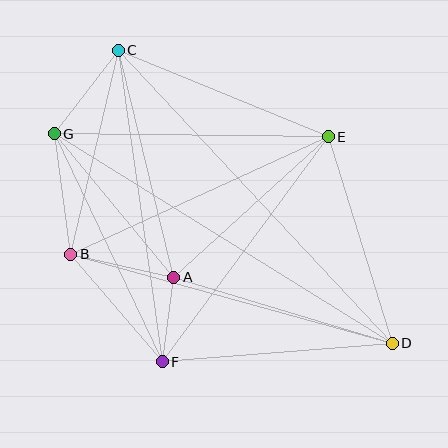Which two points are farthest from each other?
Points C and D are farthest from each other.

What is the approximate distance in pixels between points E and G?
The distance between E and G is approximately 274 pixels.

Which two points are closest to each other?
Points A and F are closest to each other.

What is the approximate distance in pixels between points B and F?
The distance between B and F is approximately 141 pixels.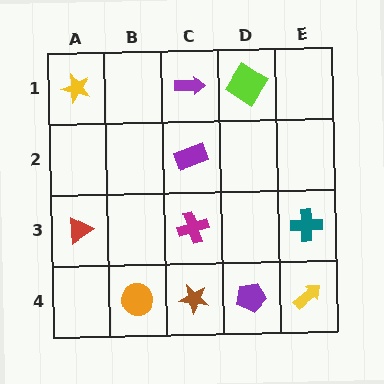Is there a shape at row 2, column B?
No, that cell is empty.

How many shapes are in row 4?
4 shapes.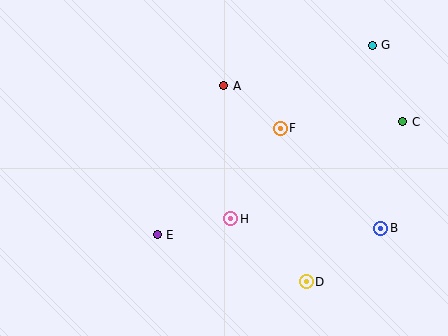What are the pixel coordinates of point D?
Point D is at (306, 282).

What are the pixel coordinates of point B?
Point B is at (381, 228).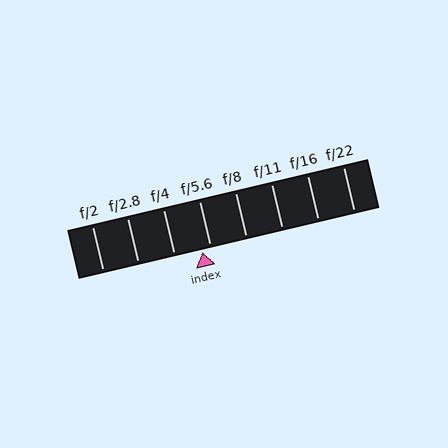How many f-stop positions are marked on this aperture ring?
There are 8 f-stop positions marked.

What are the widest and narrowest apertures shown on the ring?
The widest aperture shown is f/2 and the narrowest is f/22.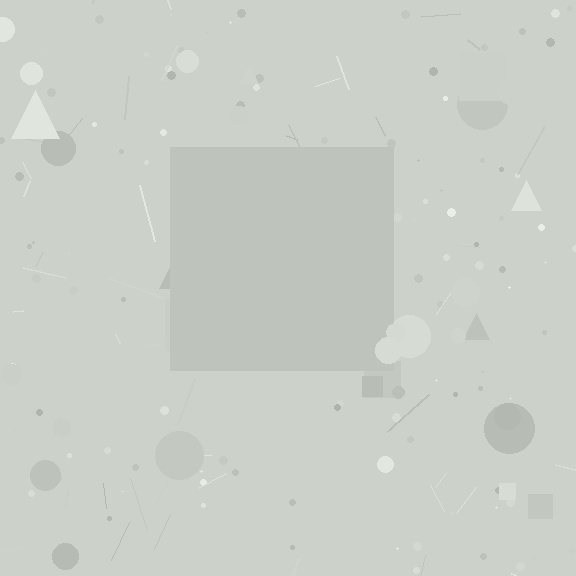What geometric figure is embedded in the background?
A square is embedded in the background.